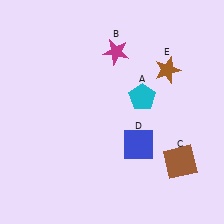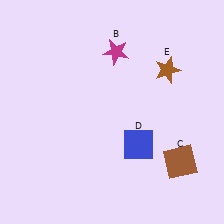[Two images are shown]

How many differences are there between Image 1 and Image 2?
There is 1 difference between the two images.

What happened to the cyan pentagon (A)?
The cyan pentagon (A) was removed in Image 2. It was in the top-right area of Image 1.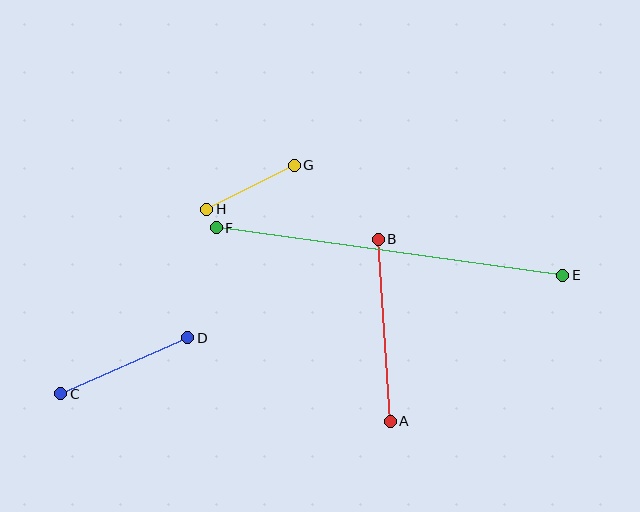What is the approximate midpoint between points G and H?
The midpoint is at approximately (250, 187) pixels.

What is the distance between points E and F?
The distance is approximately 350 pixels.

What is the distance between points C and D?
The distance is approximately 139 pixels.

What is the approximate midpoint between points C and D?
The midpoint is at approximately (124, 366) pixels.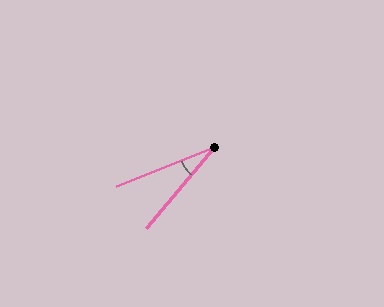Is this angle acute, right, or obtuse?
It is acute.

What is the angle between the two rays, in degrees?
Approximately 28 degrees.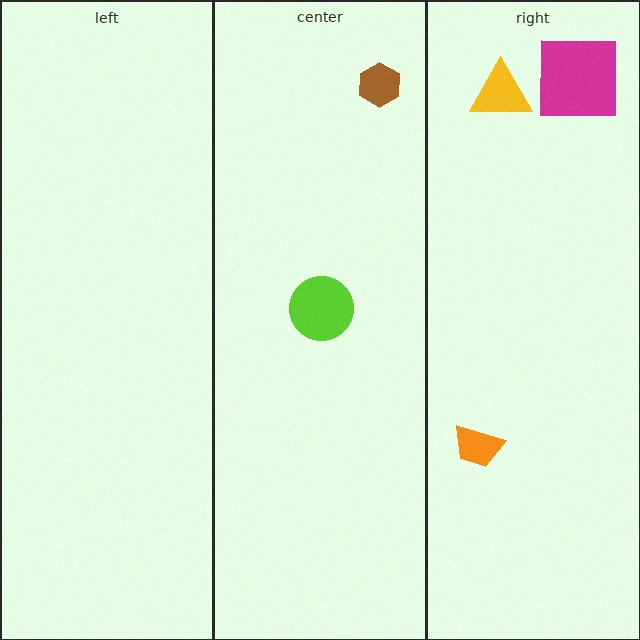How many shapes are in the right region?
3.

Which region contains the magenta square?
The right region.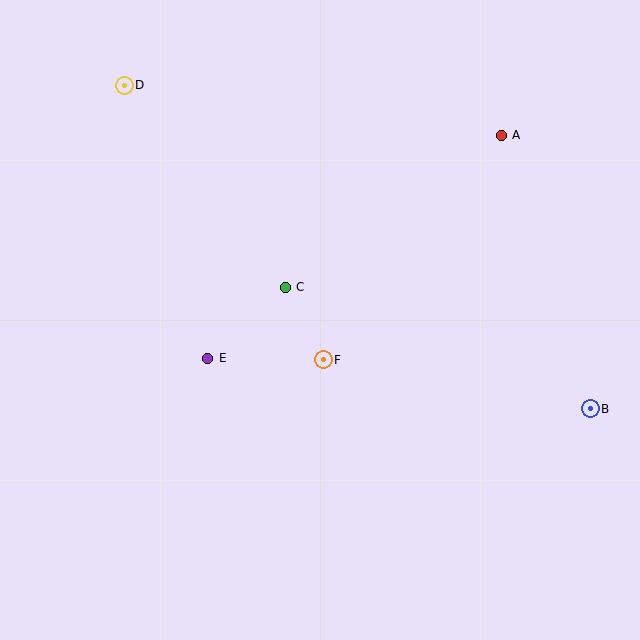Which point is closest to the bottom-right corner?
Point B is closest to the bottom-right corner.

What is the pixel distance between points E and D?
The distance between E and D is 285 pixels.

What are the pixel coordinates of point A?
Point A is at (501, 135).